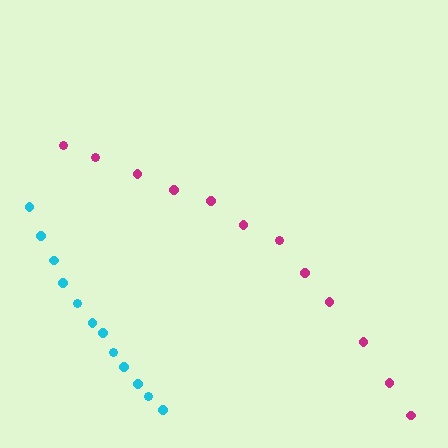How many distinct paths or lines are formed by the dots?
There are 2 distinct paths.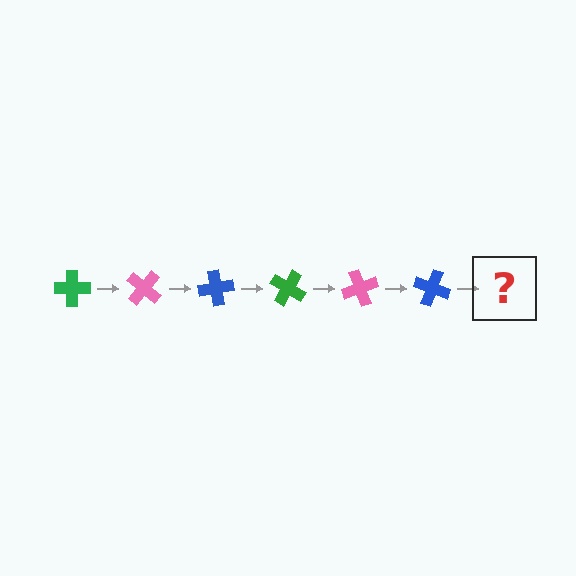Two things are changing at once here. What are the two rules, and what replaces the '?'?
The two rules are that it rotates 40 degrees each step and the color cycles through green, pink, and blue. The '?' should be a green cross, rotated 240 degrees from the start.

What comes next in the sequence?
The next element should be a green cross, rotated 240 degrees from the start.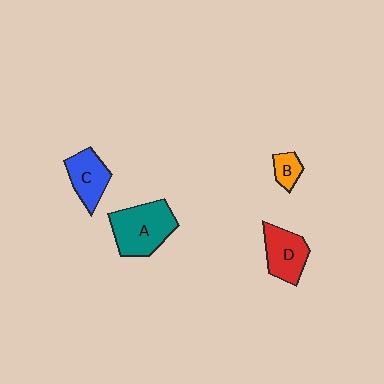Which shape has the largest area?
Shape A (teal).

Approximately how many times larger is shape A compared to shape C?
Approximately 1.5 times.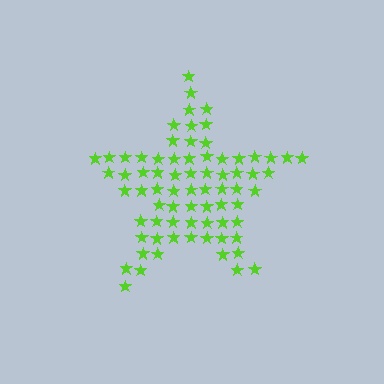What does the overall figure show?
The overall figure shows a star.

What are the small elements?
The small elements are stars.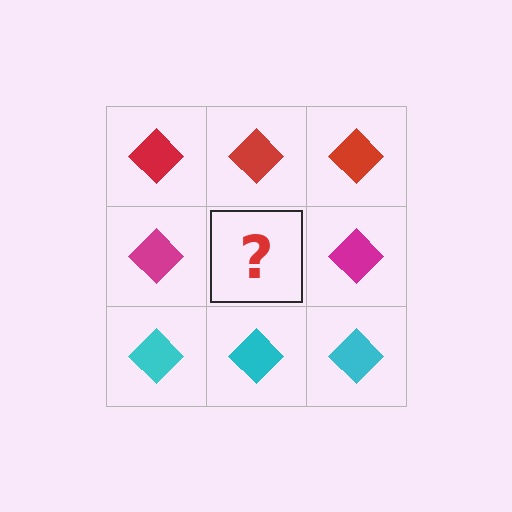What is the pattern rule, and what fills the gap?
The rule is that each row has a consistent color. The gap should be filled with a magenta diamond.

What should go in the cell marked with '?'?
The missing cell should contain a magenta diamond.